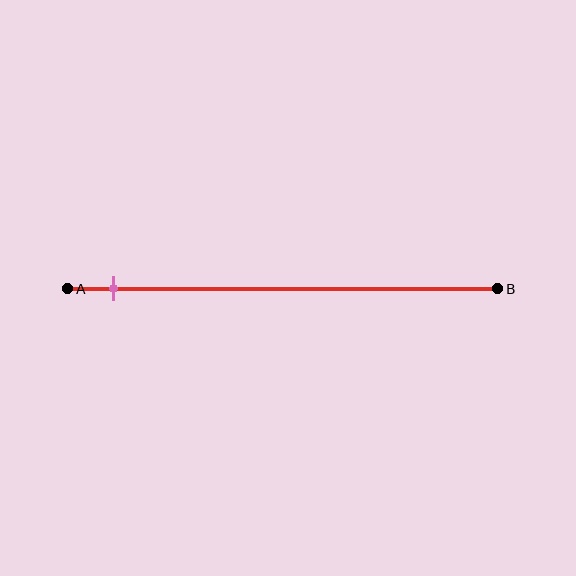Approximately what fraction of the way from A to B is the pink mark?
The pink mark is approximately 10% of the way from A to B.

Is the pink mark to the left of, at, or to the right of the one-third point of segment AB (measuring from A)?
The pink mark is to the left of the one-third point of segment AB.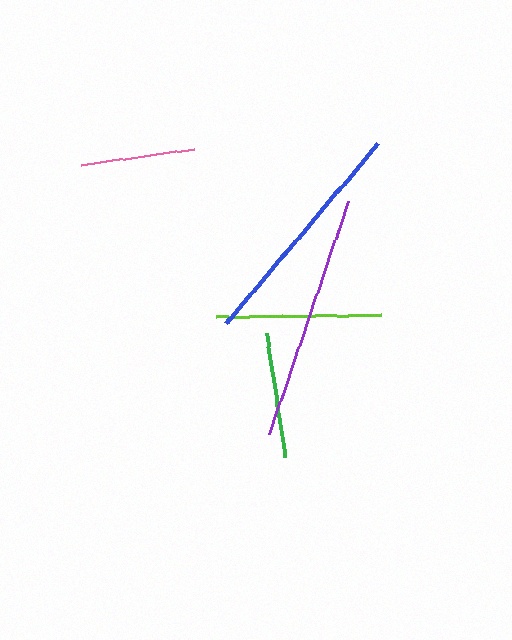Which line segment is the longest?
The purple line is the longest at approximately 247 pixels.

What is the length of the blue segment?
The blue segment is approximately 236 pixels long.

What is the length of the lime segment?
The lime segment is approximately 165 pixels long.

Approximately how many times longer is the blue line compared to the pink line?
The blue line is approximately 2.1 times the length of the pink line.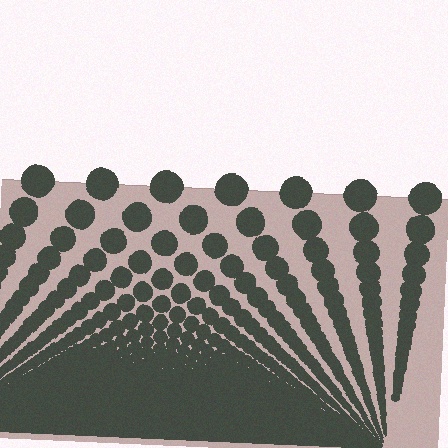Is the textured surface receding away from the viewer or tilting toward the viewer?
The surface appears to tilt toward the viewer. Texture elements get larger and sparser toward the top.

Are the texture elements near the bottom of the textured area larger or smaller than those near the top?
Smaller. The gradient is inverted — elements near the bottom are smaller and denser.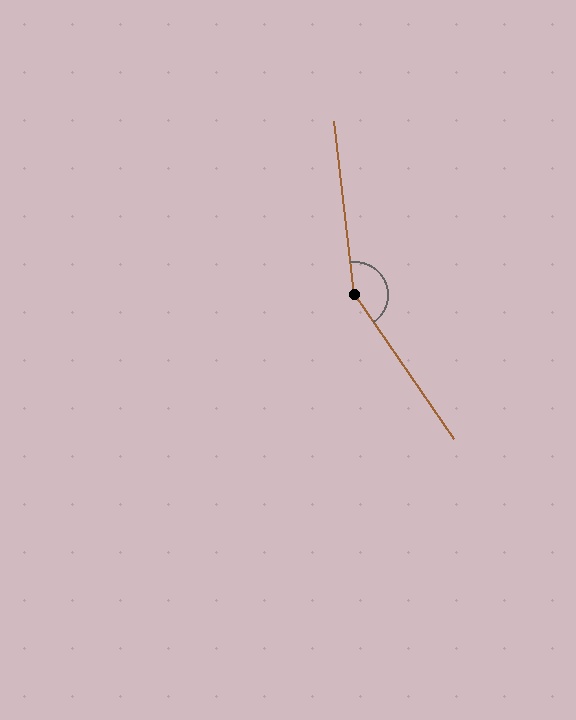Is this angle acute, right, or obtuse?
It is obtuse.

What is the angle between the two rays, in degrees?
Approximately 152 degrees.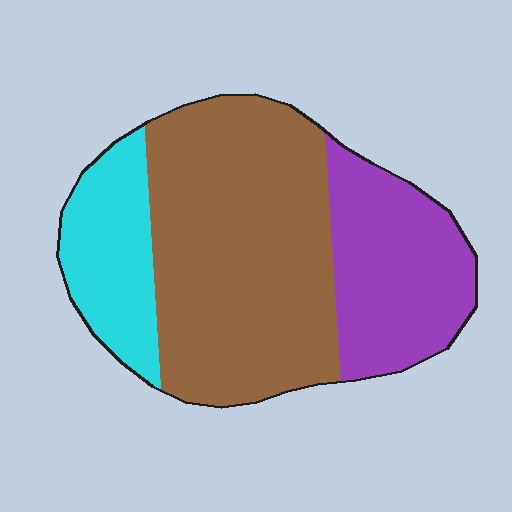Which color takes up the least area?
Cyan, at roughly 20%.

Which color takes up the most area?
Brown, at roughly 55%.